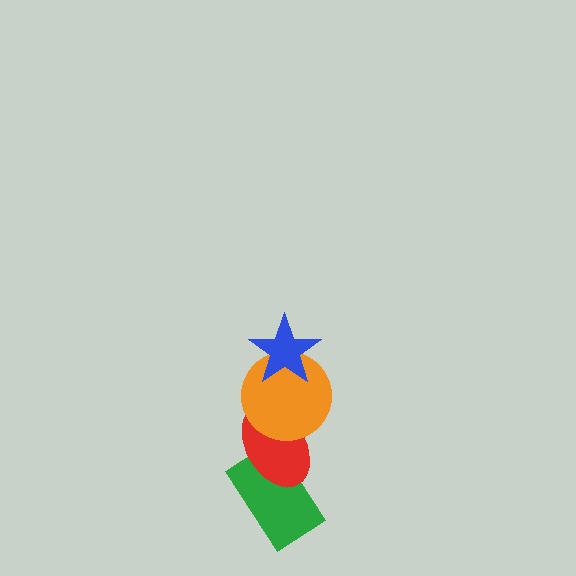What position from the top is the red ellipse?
The red ellipse is 3rd from the top.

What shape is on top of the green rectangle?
The red ellipse is on top of the green rectangle.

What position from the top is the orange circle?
The orange circle is 2nd from the top.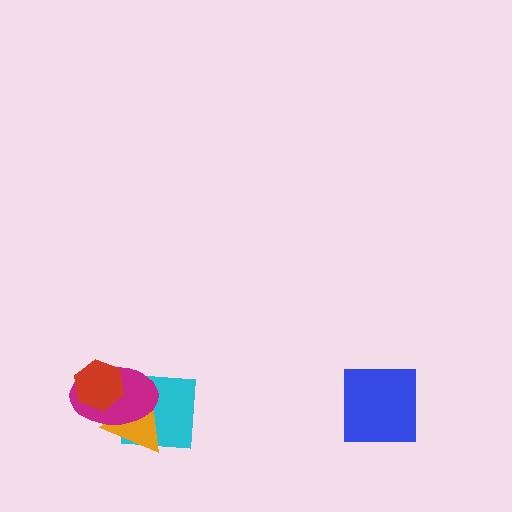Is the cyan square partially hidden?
Yes, it is partially covered by another shape.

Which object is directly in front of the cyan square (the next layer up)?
The orange triangle is directly in front of the cyan square.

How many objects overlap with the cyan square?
2 objects overlap with the cyan square.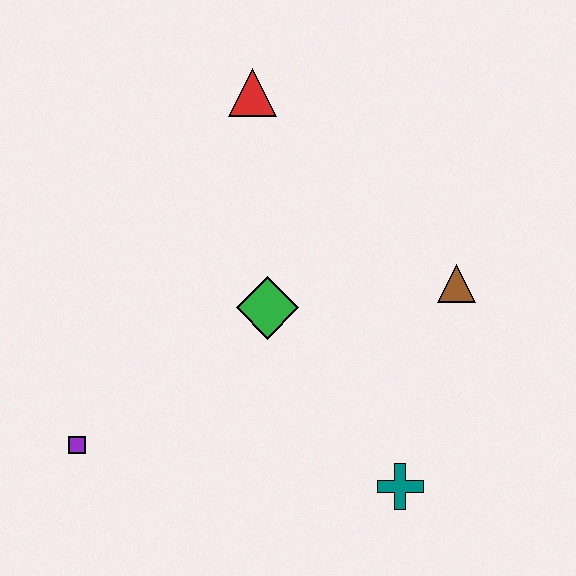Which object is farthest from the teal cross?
The red triangle is farthest from the teal cross.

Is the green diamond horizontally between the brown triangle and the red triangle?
Yes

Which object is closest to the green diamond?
The brown triangle is closest to the green diamond.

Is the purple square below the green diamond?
Yes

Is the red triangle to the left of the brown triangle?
Yes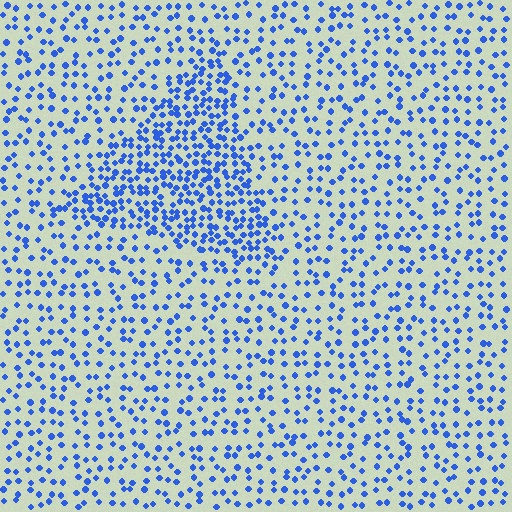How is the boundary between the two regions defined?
The boundary is defined by a change in element density (approximately 2.1x ratio). All elements are the same color, size, and shape.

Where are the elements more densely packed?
The elements are more densely packed inside the triangle boundary.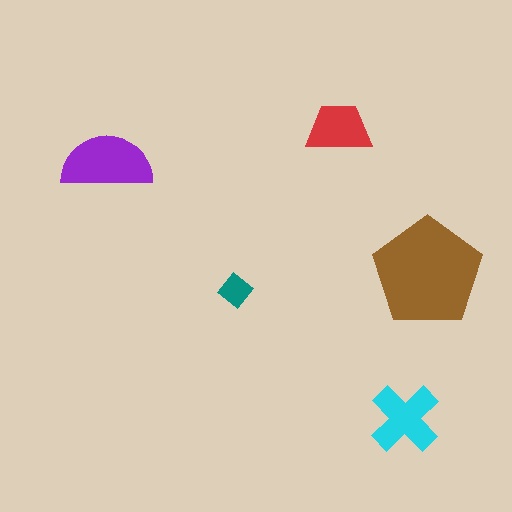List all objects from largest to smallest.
The brown pentagon, the purple semicircle, the cyan cross, the red trapezoid, the teal diamond.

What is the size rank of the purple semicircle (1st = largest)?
2nd.